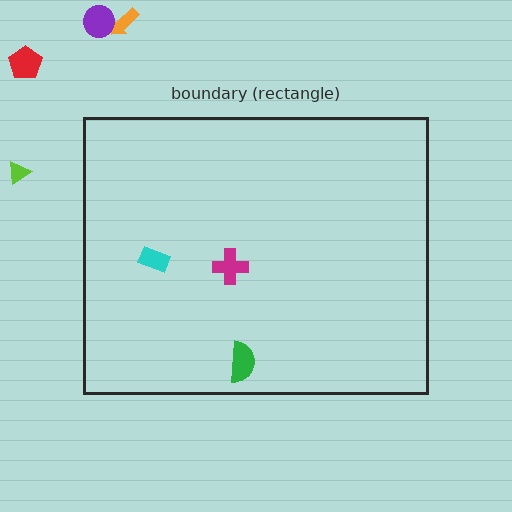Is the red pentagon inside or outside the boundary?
Outside.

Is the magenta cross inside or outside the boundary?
Inside.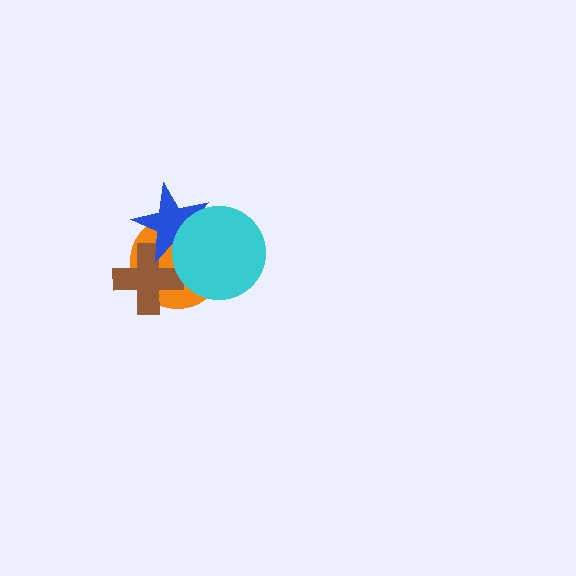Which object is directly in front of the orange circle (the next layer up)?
The brown cross is directly in front of the orange circle.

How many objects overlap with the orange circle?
3 objects overlap with the orange circle.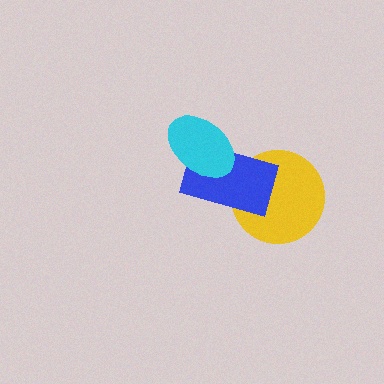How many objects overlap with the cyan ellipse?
1 object overlaps with the cyan ellipse.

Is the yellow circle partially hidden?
Yes, it is partially covered by another shape.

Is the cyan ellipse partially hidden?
No, no other shape covers it.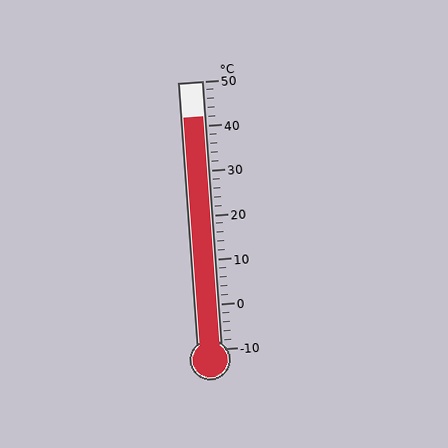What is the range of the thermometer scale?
The thermometer scale ranges from -10°C to 50°C.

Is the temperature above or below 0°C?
The temperature is above 0°C.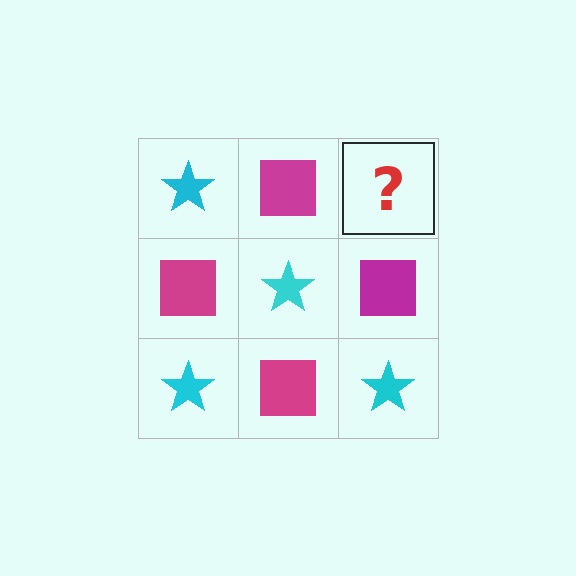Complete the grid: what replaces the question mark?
The question mark should be replaced with a cyan star.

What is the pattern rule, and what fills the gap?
The rule is that it alternates cyan star and magenta square in a checkerboard pattern. The gap should be filled with a cyan star.